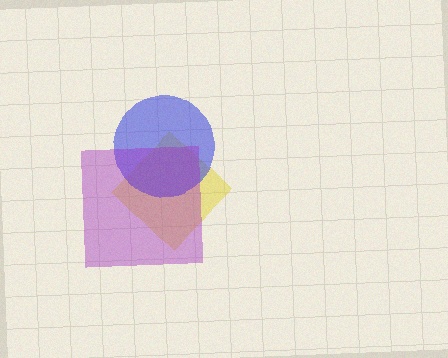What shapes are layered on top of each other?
The layered shapes are: a yellow diamond, a blue circle, a purple square.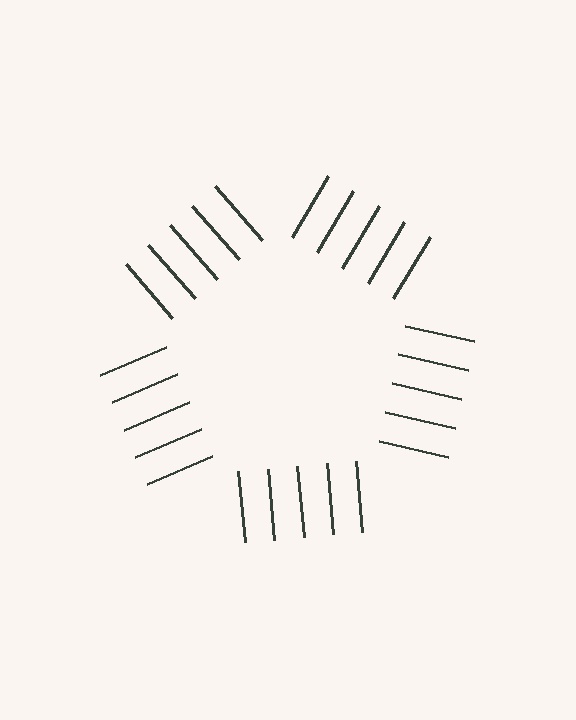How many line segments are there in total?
25 — 5 along each of the 5 edges.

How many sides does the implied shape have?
5 sides — the line-ends trace a pentagon.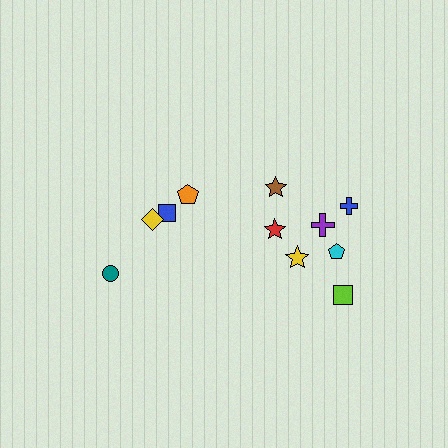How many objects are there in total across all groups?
There are 11 objects.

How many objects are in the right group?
There are 7 objects.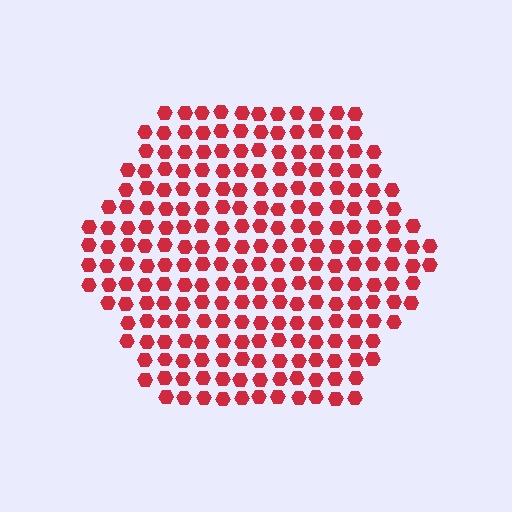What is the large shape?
The large shape is a hexagon.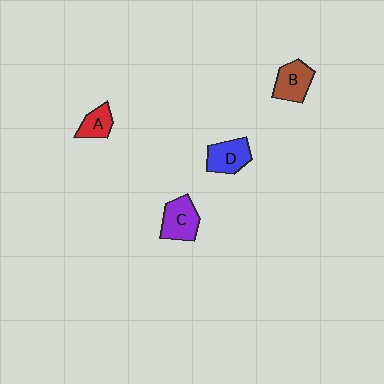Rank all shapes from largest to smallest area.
From largest to smallest: C (purple), D (blue), B (brown), A (red).